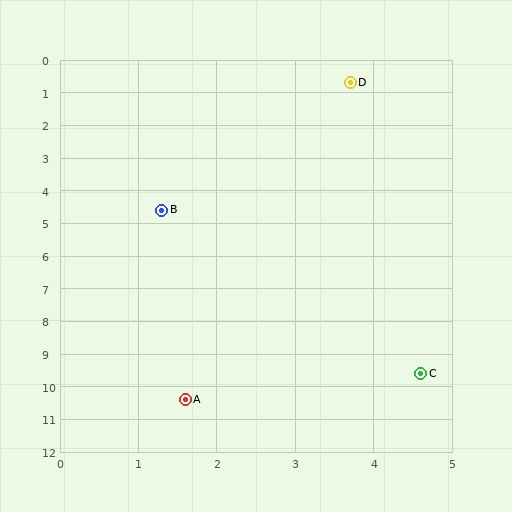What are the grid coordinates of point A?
Point A is at approximately (1.6, 10.4).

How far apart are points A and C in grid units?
Points A and C are about 3.1 grid units apart.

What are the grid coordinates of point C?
Point C is at approximately (4.6, 9.6).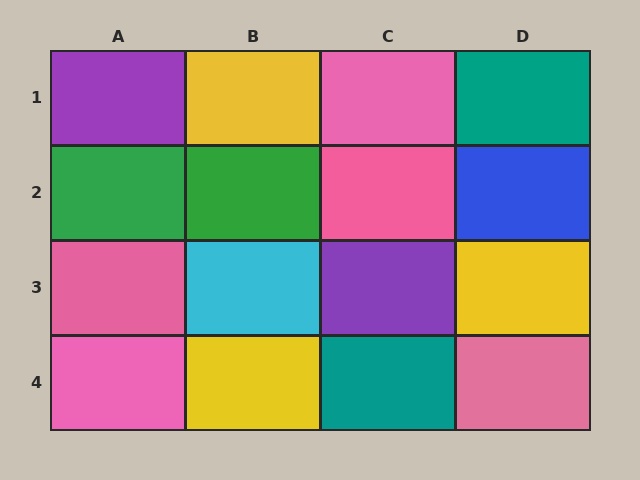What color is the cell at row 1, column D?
Teal.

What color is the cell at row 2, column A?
Green.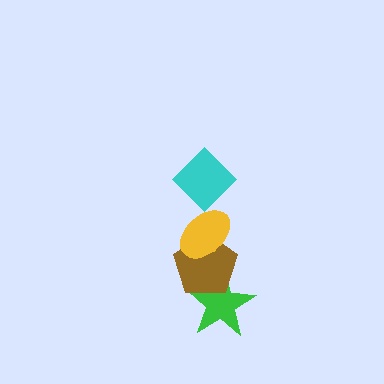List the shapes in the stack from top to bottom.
From top to bottom: the cyan diamond, the yellow ellipse, the brown pentagon, the green star.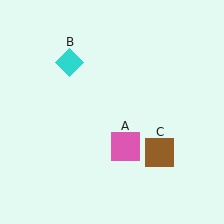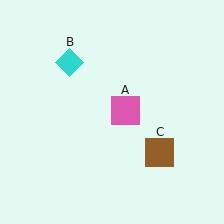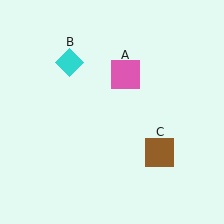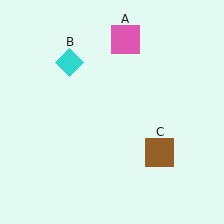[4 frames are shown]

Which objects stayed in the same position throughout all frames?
Cyan diamond (object B) and brown square (object C) remained stationary.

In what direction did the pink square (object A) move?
The pink square (object A) moved up.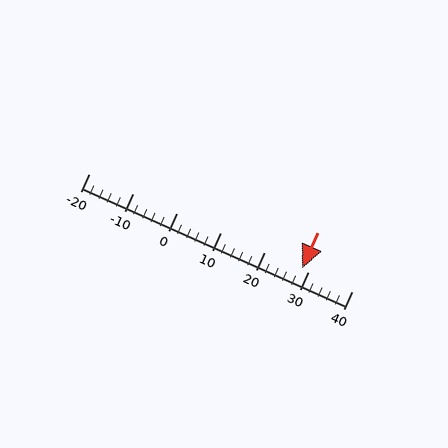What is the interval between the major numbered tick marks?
The major tick marks are spaced 10 units apart.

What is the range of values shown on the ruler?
The ruler shows values from -20 to 40.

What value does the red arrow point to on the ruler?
The red arrow points to approximately 29.